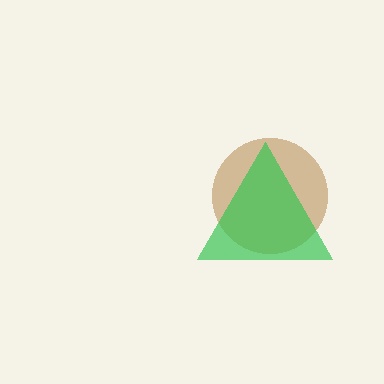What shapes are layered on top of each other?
The layered shapes are: a brown circle, a green triangle.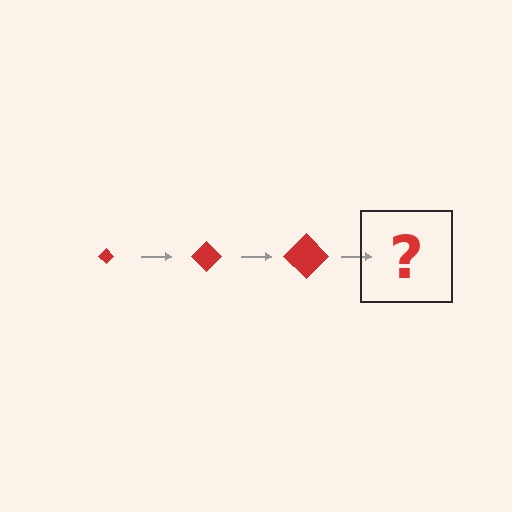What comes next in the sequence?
The next element should be a red diamond, larger than the previous one.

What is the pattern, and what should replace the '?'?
The pattern is that the diamond gets progressively larger each step. The '?' should be a red diamond, larger than the previous one.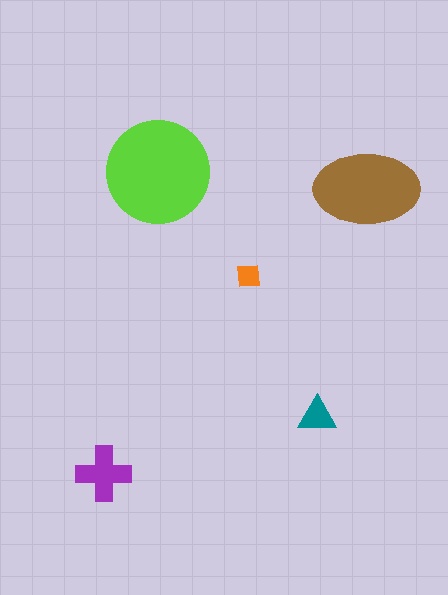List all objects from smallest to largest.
The orange square, the teal triangle, the purple cross, the brown ellipse, the lime circle.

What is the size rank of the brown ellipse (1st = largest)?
2nd.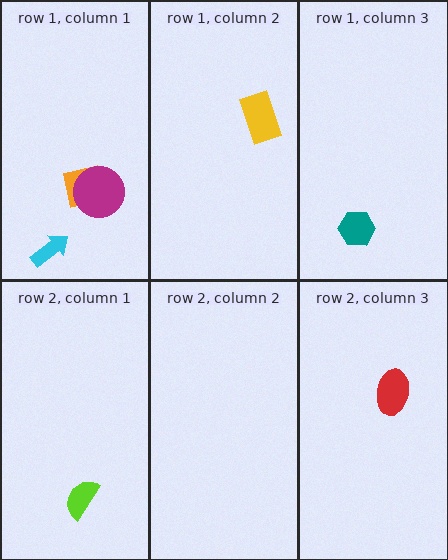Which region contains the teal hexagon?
The row 1, column 3 region.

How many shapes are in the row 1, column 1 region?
3.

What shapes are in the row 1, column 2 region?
The yellow rectangle.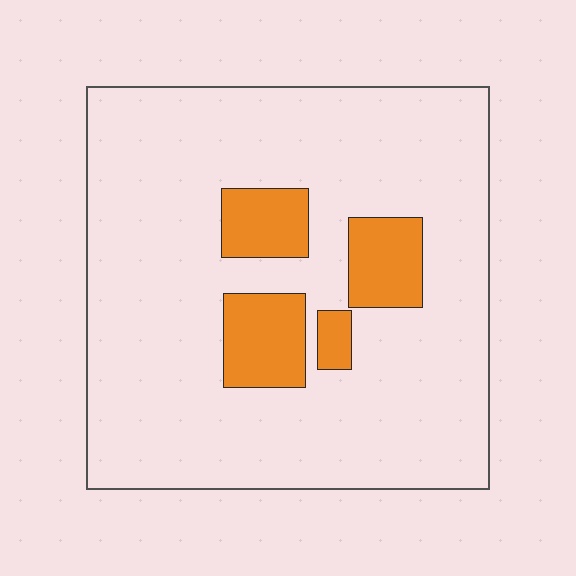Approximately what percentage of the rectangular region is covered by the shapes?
Approximately 15%.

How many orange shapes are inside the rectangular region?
4.